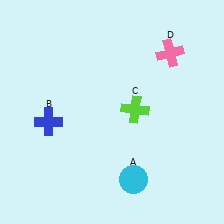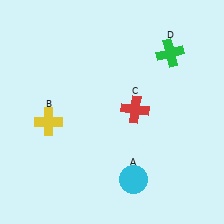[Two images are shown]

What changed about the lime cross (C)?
In Image 1, C is lime. In Image 2, it changed to red.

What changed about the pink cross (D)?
In Image 1, D is pink. In Image 2, it changed to green.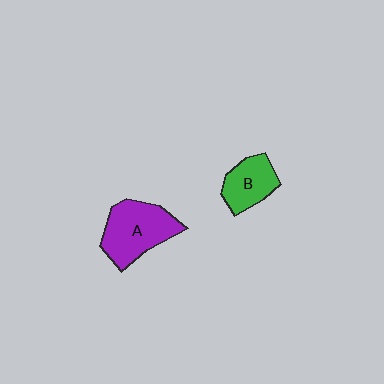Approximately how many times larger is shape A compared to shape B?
Approximately 1.5 times.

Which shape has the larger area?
Shape A (purple).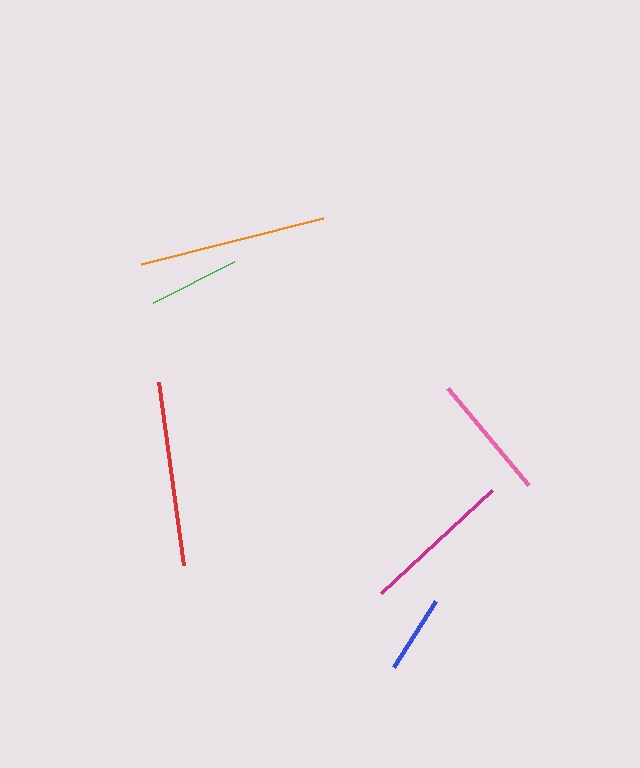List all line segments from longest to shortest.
From longest to shortest: orange, red, magenta, pink, green, blue.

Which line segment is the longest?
The orange line is the longest at approximately 188 pixels.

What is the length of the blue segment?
The blue segment is approximately 78 pixels long.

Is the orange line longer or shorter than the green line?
The orange line is longer than the green line.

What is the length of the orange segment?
The orange segment is approximately 188 pixels long.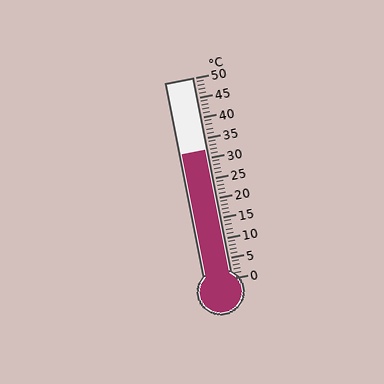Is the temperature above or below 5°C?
The temperature is above 5°C.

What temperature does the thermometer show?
The thermometer shows approximately 32°C.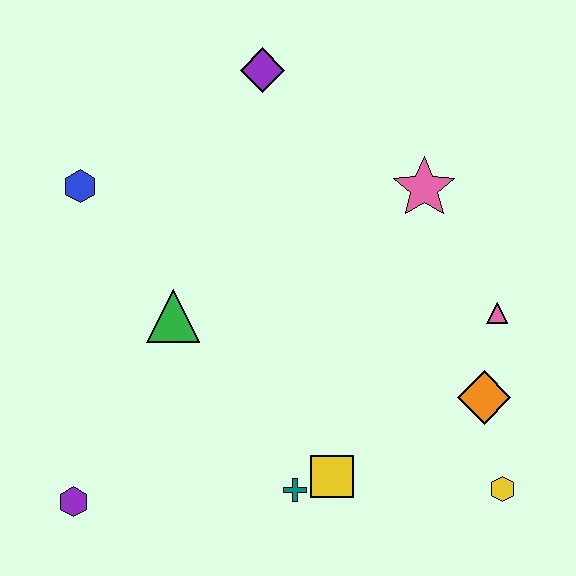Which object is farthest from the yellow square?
The purple diamond is farthest from the yellow square.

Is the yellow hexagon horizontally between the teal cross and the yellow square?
No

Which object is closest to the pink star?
The pink triangle is closest to the pink star.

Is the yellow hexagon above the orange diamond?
No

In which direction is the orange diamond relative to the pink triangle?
The orange diamond is below the pink triangle.